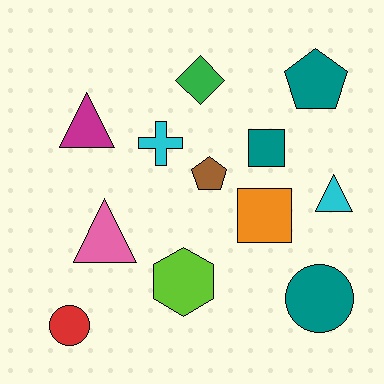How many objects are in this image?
There are 12 objects.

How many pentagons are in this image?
There are 2 pentagons.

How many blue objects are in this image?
There are no blue objects.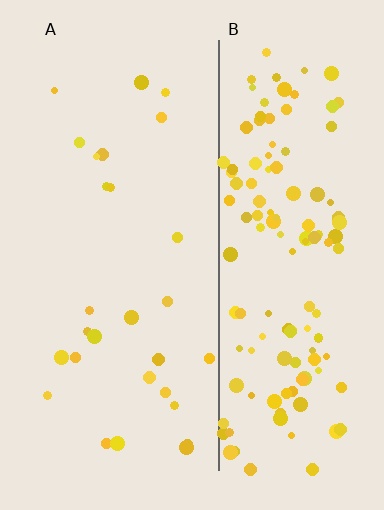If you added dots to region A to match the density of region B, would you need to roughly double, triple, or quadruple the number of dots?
Approximately quadruple.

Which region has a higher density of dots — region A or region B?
B (the right).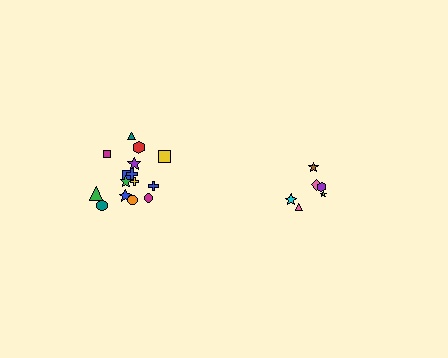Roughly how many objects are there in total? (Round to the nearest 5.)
Roughly 20 objects in total.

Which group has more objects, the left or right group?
The left group.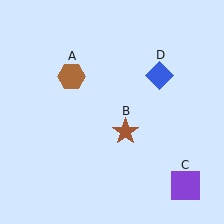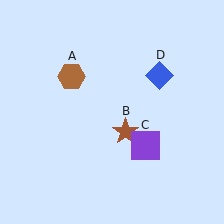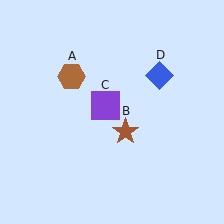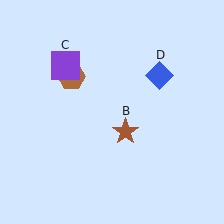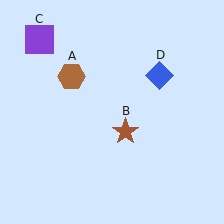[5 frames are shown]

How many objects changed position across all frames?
1 object changed position: purple square (object C).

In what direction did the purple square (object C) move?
The purple square (object C) moved up and to the left.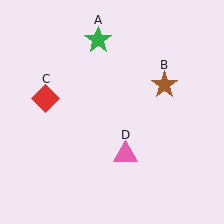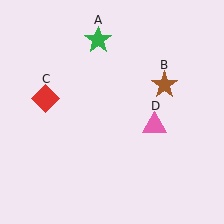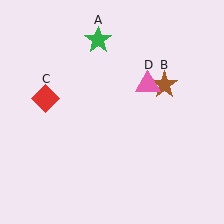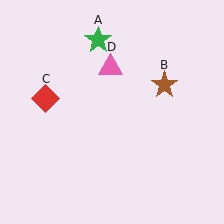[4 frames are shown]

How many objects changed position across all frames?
1 object changed position: pink triangle (object D).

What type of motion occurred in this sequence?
The pink triangle (object D) rotated counterclockwise around the center of the scene.